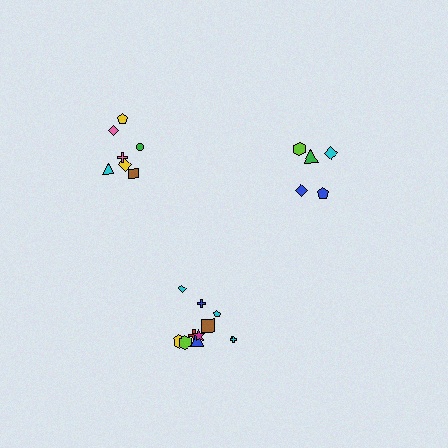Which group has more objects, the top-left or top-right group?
The top-left group.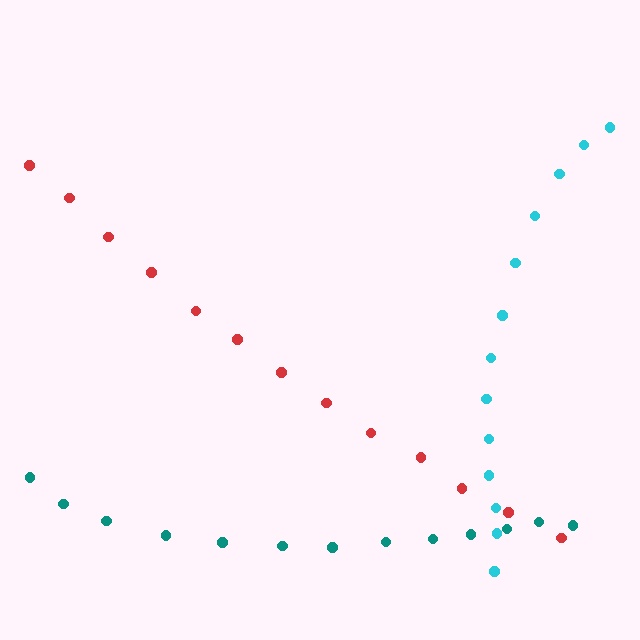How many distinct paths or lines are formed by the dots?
There are 3 distinct paths.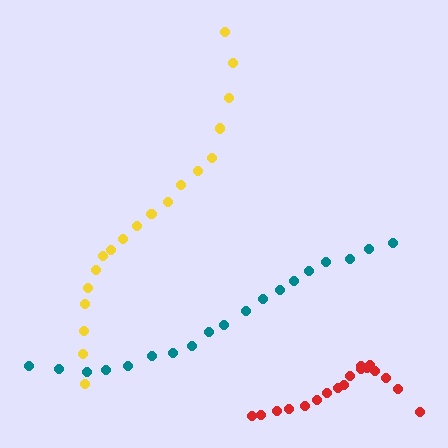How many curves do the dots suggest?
There are 3 distinct paths.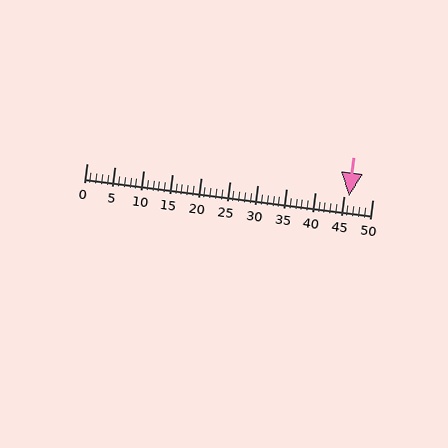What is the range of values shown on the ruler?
The ruler shows values from 0 to 50.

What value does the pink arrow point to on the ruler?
The pink arrow points to approximately 46.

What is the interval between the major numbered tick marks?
The major tick marks are spaced 5 units apart.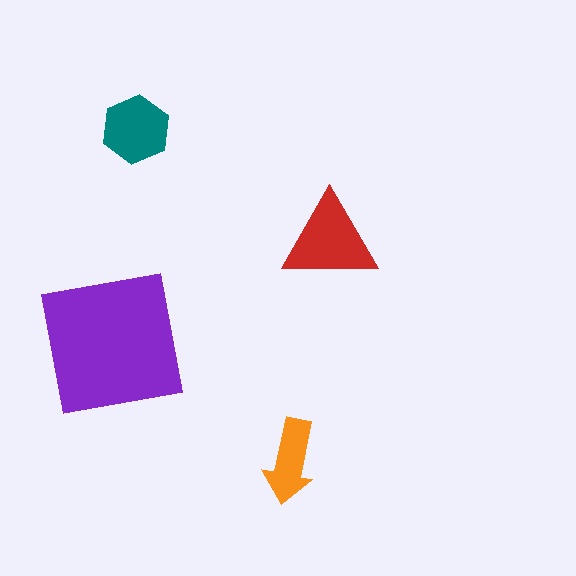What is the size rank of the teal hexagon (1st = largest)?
3rd.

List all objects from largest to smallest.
The purple square, the red triangle, the teal hexagon, the orange arrow.